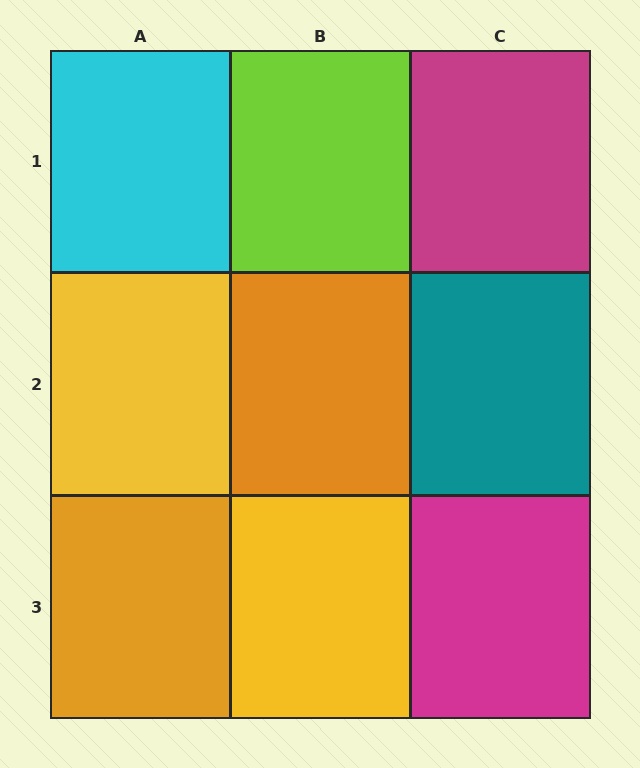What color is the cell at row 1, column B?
Lime.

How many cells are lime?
1 cell is lime.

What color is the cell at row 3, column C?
Magenta.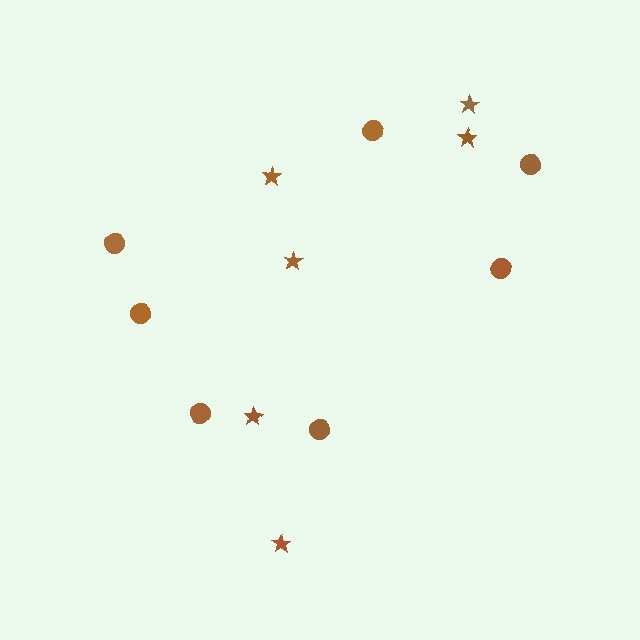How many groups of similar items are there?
There are 2 groups: one group of circles (7) and one group of stars (6).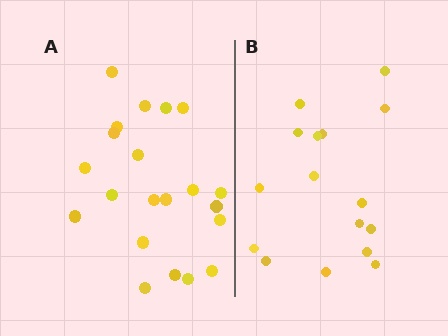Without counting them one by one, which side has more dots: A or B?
Region A (the left region) has more dots.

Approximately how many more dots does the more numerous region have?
Region A has about 5 more dots than region B.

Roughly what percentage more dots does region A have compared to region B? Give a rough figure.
About 30% more.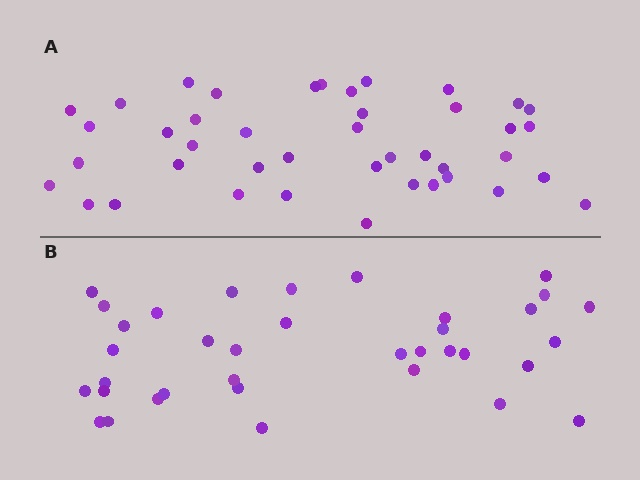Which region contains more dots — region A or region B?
Region A (the top region) has more dots.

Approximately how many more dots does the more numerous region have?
Region A has about 6 more dots than region B.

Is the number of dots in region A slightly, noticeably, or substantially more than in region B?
Region A has only slightly more — the two regions are fairly close. The ratio is roughly 1.2 to 1.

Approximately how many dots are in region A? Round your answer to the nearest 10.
About 40 dots. (The exact count is 42, which rounds to 40.)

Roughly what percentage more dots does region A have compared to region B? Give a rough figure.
About 15% more.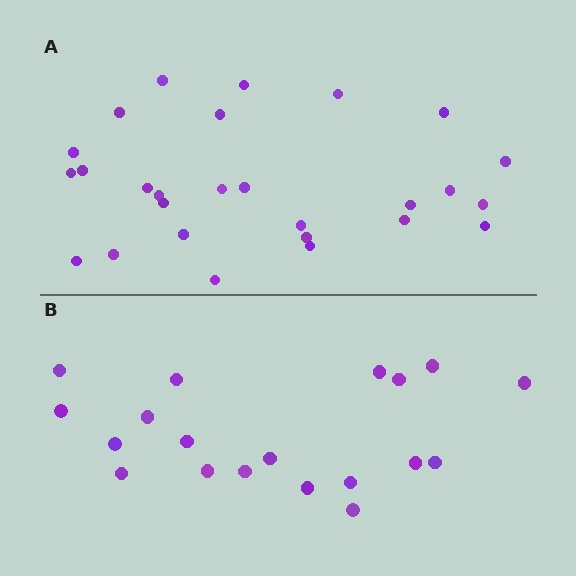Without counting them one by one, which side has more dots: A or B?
Region A (the top region) has more dots.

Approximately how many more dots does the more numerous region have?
Region A has roughly 8 or so more dots than region B.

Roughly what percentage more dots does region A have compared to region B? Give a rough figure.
About 40% more.